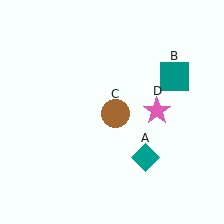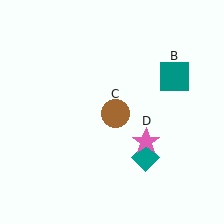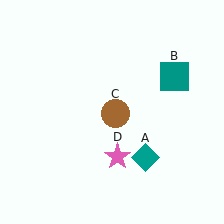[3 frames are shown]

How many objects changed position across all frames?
1 object changed position: pink star (object D).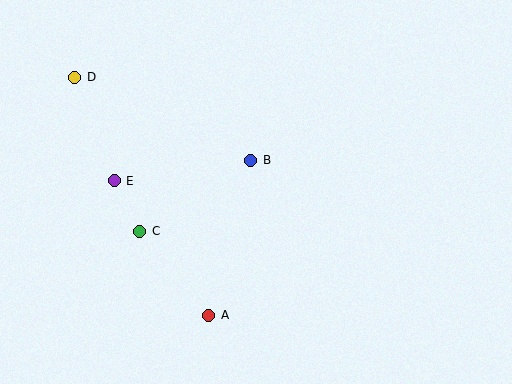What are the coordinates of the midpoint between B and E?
The midpoint between B and E is at (183, 171).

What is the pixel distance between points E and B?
The distance between E and B is 138 pixels.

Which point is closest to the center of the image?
Point B at (251, 160) is closest to the center.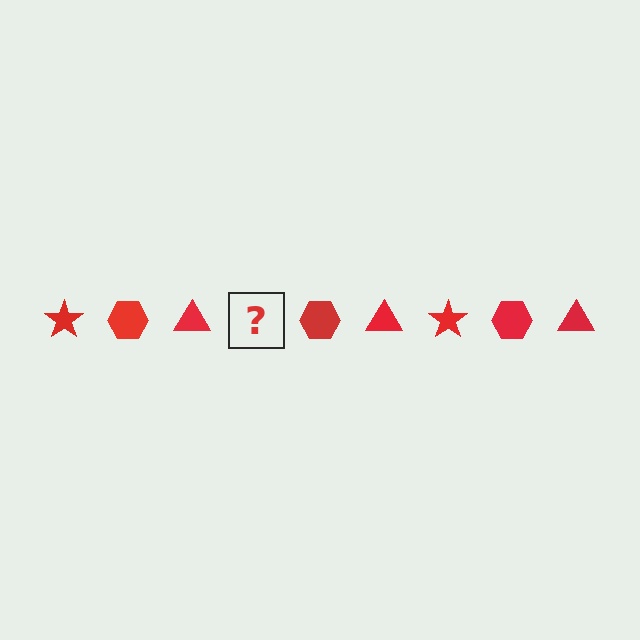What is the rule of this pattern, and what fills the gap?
The rule is that the pattern cycles through star, hexagon, triangle shapes in red. The gap should be filled with a red star.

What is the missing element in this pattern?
The missing element is a red star.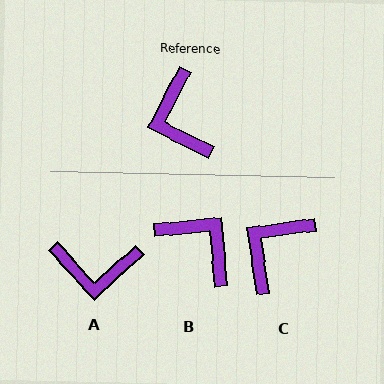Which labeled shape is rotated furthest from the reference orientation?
B, about 147 degrees away.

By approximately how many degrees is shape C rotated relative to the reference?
Approximately 55 degrees clockwise.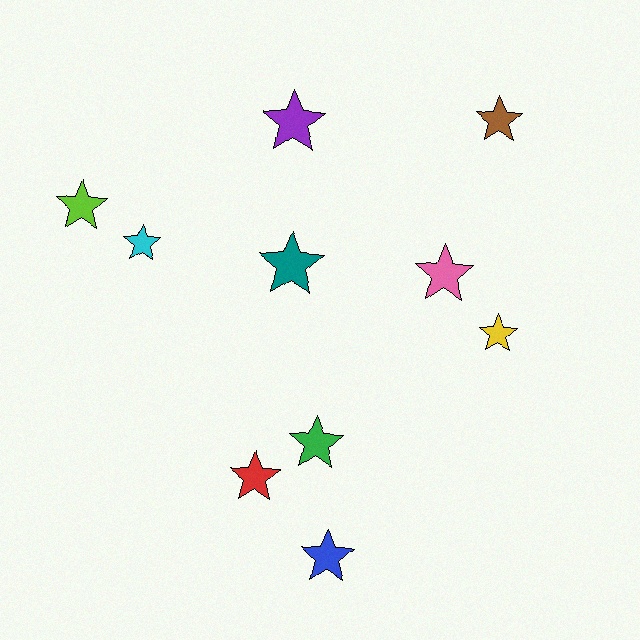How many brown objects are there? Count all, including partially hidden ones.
There is 1 brown object.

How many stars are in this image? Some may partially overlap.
There are 10 stars.